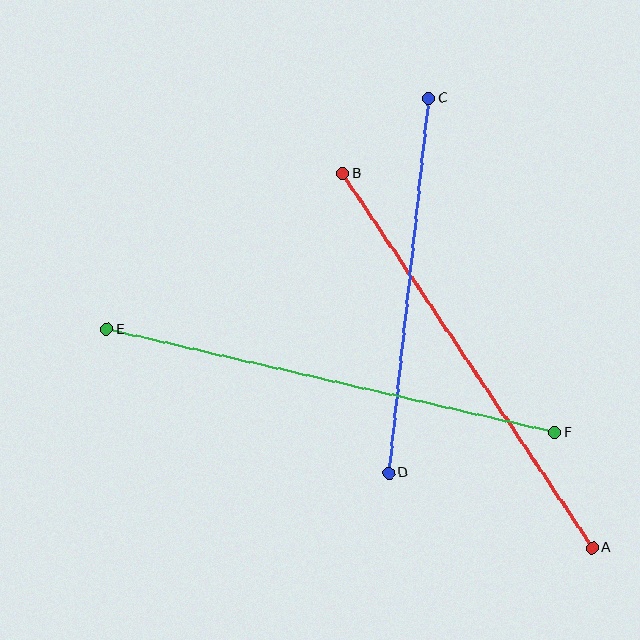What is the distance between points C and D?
The distance is approximately 377 pixels.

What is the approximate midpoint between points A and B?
The midpoint is at approximately (468, 360) pixels.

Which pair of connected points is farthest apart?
Points E and F are farthest apart.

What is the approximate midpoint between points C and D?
The midpoint is at approximately (409, 286) pixels.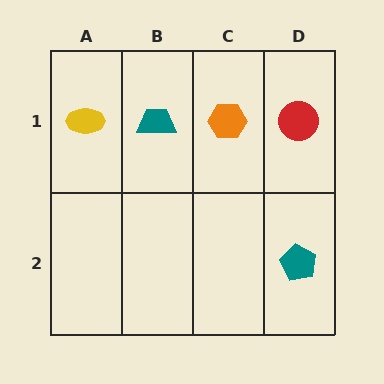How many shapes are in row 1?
4 shapes.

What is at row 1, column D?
A red circle.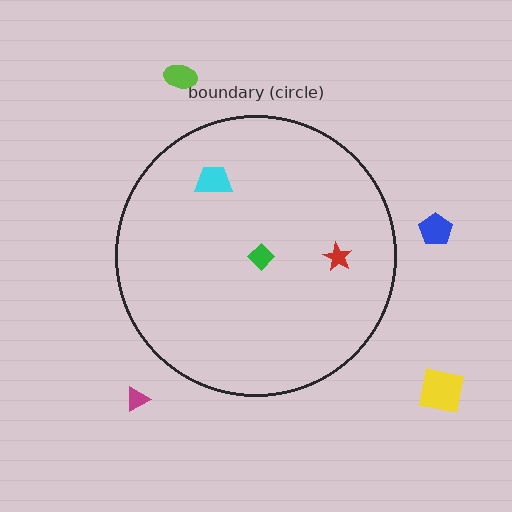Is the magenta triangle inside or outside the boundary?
Outside.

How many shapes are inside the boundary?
3 inside, 4 outside.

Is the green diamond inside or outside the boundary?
Inside.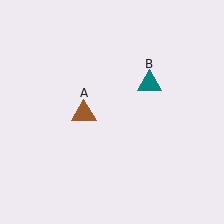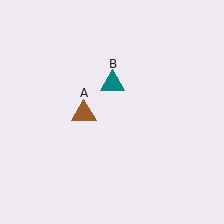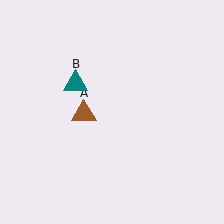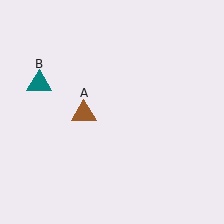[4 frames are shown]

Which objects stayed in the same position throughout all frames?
Brown triangle (object A) remained stationary.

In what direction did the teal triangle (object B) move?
The teal triangle (object B) moved left.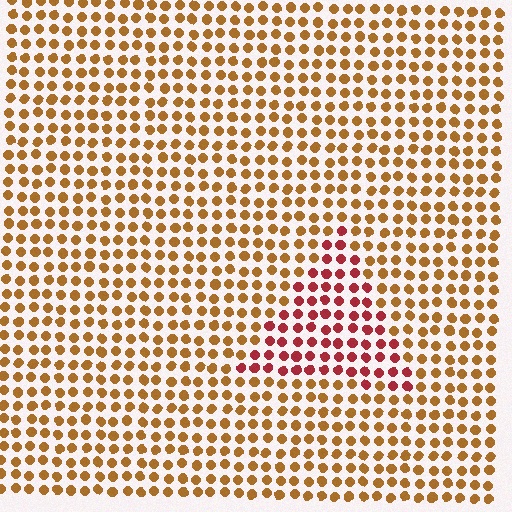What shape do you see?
I see a triangle.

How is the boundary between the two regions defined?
The boundary is defined purely by a slight shift in hue (about 41 degrees). Spacing, size, and orientation are identical on both sides.